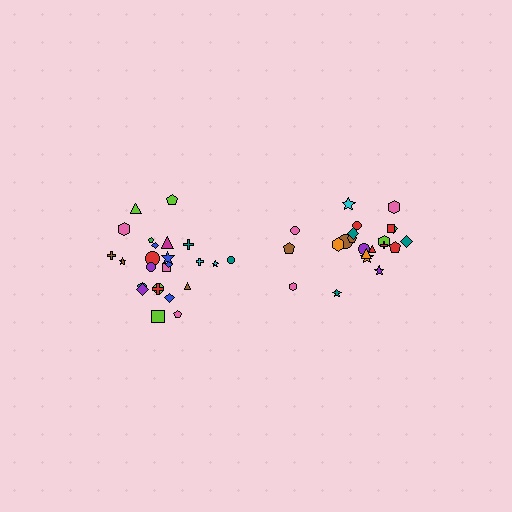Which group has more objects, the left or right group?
The left group.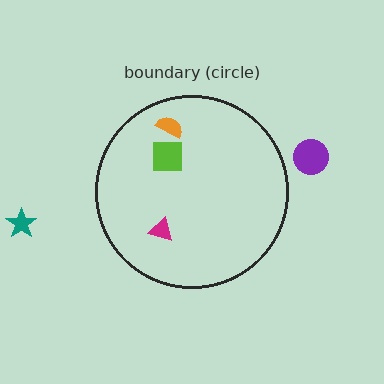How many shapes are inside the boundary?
3 inside, 2 outside.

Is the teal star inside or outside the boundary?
Outside.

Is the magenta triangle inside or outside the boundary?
Inside.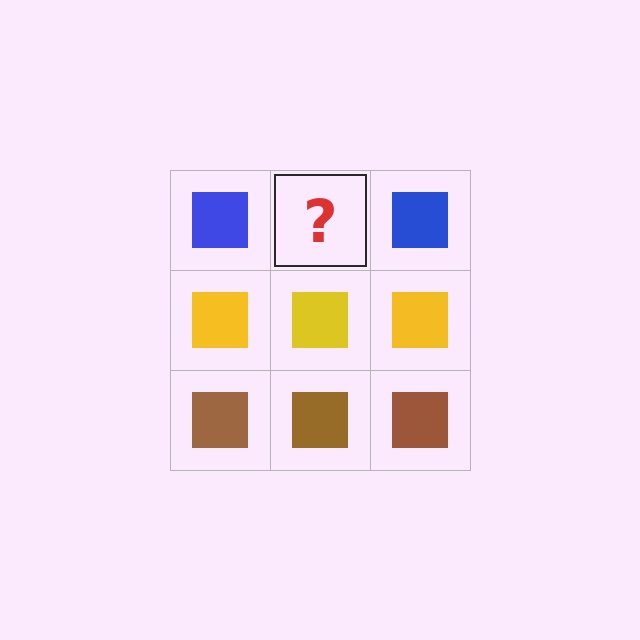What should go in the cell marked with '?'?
The missing cell should contain a blue square.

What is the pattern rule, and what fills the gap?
The rule is that each row has a consistent color. The gap should be filled with a blue square.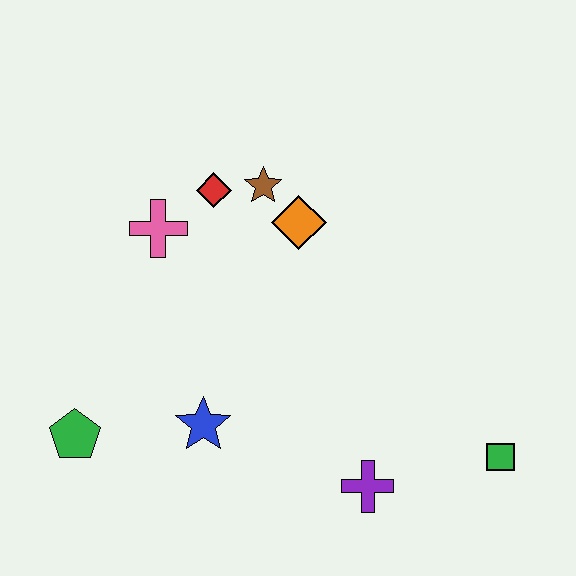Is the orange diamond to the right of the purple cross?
No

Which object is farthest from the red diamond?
The green square is farthest from the red diamond.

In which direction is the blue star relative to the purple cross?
The blue star is to the left of the purple cross.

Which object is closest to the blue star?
The green pentagon is closest to the blue star.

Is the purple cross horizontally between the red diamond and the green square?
Yes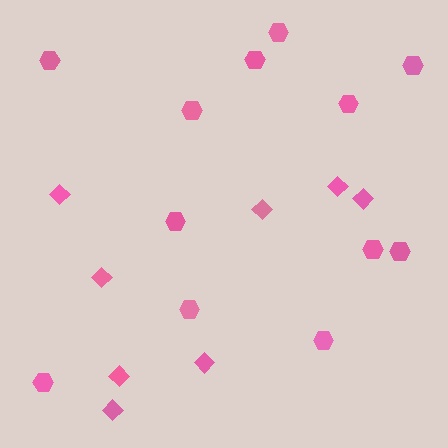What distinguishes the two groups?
There are 2 groups: one group of hexagons (12) and one group of diamonds (8).